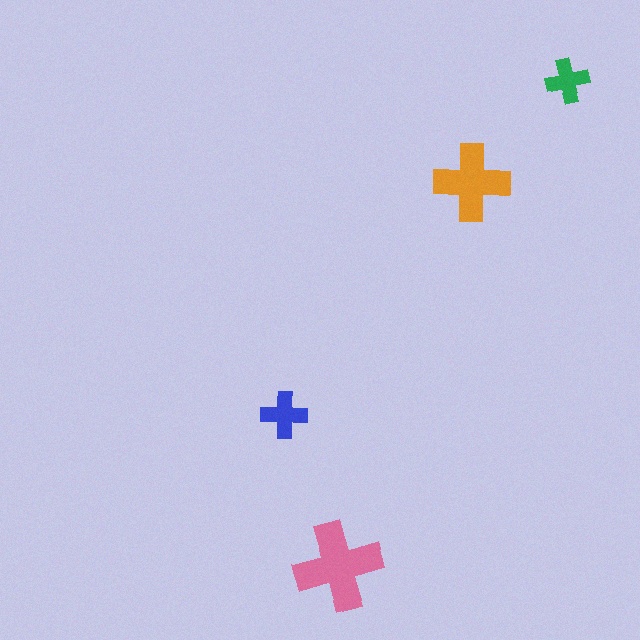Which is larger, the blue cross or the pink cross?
The pink one.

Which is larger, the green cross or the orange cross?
The orange one.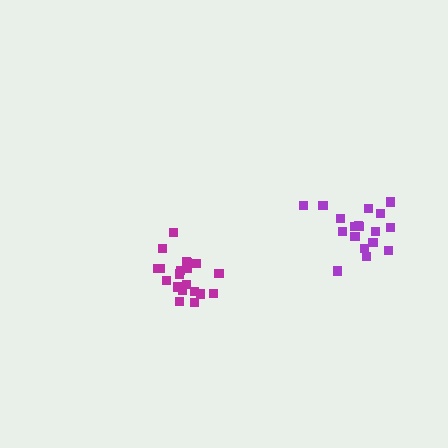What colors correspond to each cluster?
The clusters are colored: purple, magenta.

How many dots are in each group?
Group 1: 18 dots, Group 2: 21 dots (39 total).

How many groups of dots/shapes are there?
There are 2 groups.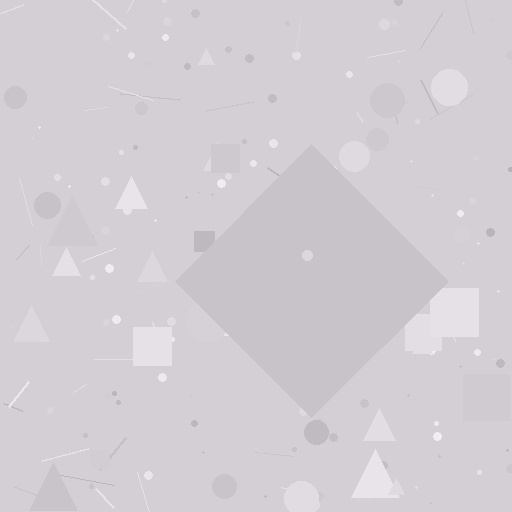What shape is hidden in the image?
A diamond is hidden in the image.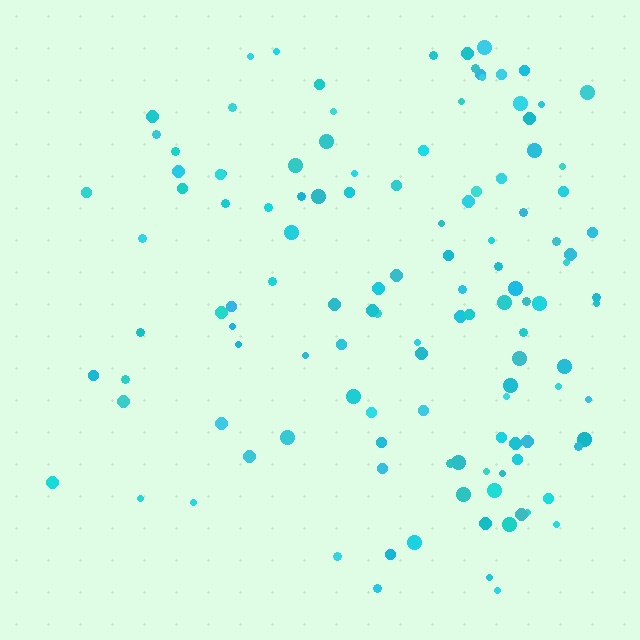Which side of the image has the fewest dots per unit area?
The left.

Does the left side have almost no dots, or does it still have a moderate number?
Still a moderate number, just noticeably fewer than the right.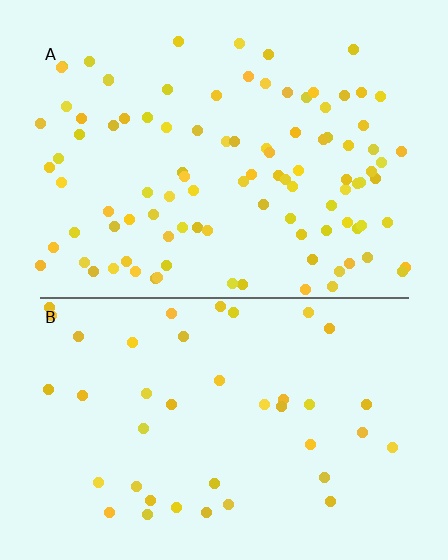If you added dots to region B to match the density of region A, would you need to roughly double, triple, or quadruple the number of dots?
Approximately double.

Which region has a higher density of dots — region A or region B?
A (the top).